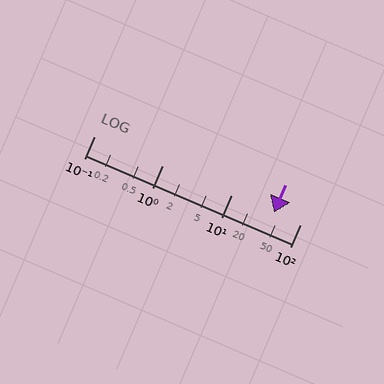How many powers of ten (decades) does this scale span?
The scale spans 3 decades, from 0.1 to 100.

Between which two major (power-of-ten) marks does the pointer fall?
The pointer is between 10 and 100.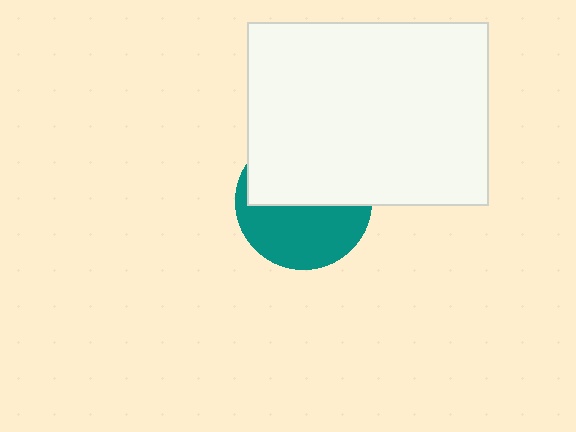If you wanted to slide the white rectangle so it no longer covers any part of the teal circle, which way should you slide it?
Slide it up — that is the most direct way to separate the two shapes.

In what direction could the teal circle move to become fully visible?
The teal circle could move down. That would shift it out from behind the white rectangle entirely.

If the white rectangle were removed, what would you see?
You would see the complete teal circle.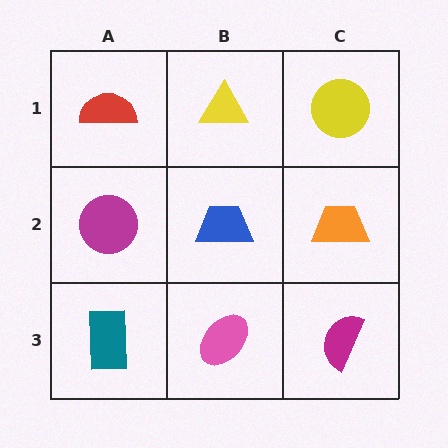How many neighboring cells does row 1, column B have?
3.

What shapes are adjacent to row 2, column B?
A yellow triangle (row 1, column B), a pink ellipse (row 3, column B), a magenta circle (row 2, column A), an orange trapezoid (row 2, column C).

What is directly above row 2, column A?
A red semicircle.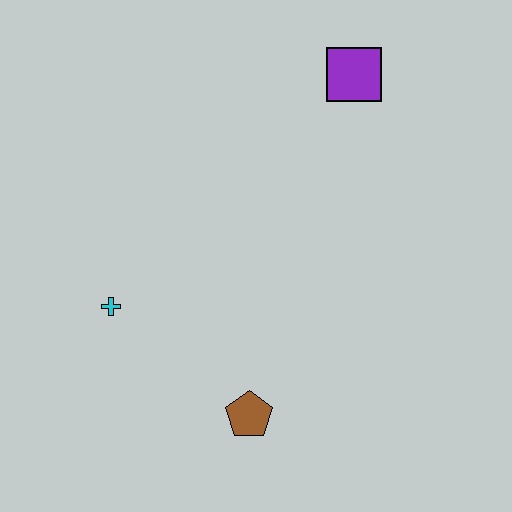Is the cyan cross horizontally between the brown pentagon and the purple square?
No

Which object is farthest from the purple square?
The brown pentagon is farthest from the purple square.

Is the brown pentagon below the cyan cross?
Yes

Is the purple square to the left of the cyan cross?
No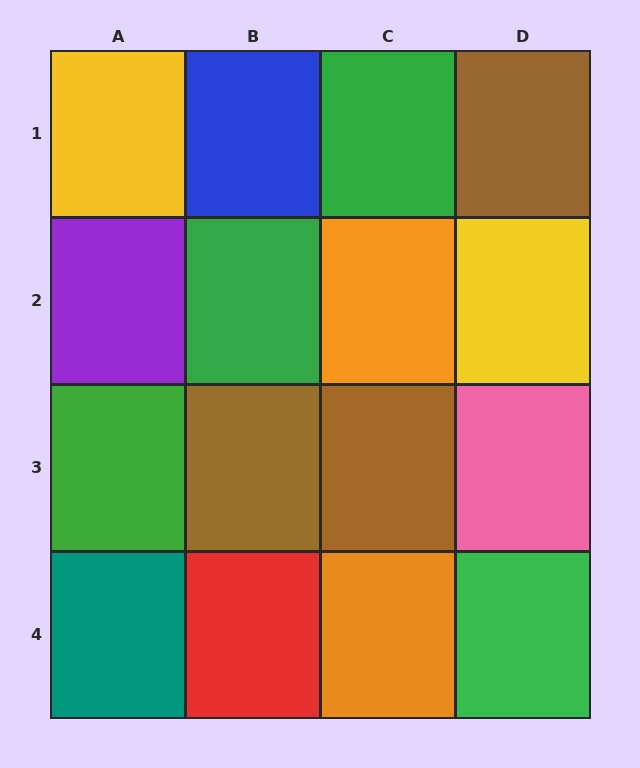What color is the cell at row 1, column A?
Yellow.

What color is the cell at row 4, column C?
Orange.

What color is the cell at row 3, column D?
Pink.